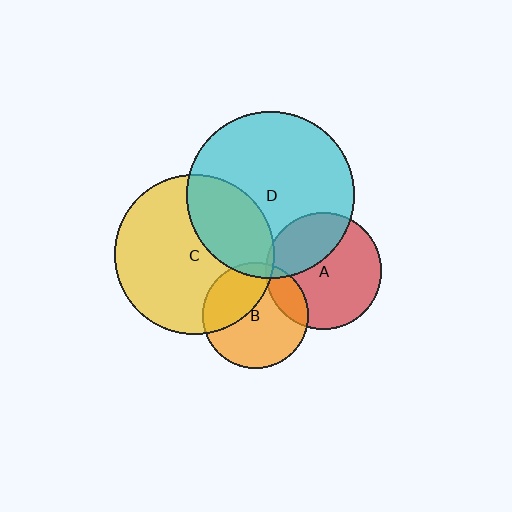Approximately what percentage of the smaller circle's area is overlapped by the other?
Approximately 35%.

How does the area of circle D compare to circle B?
Approximately 2.5 times.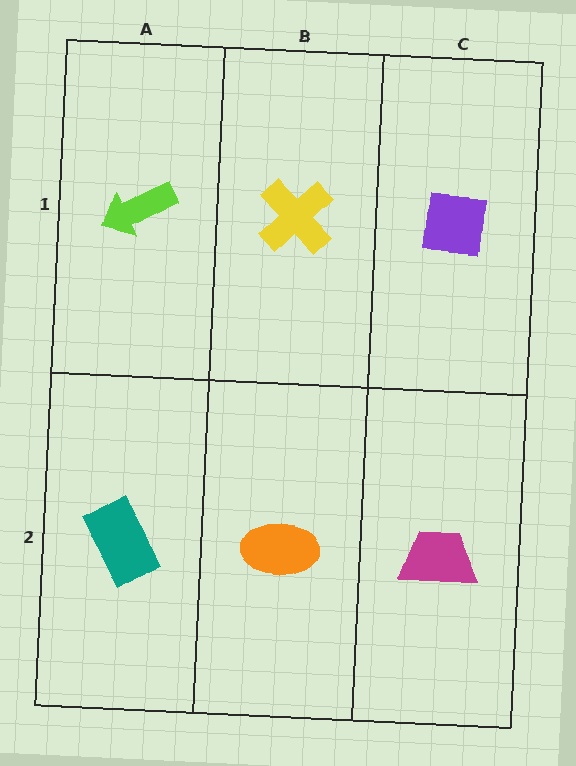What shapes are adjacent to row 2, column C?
A purple square (row 1, column C), an orange ellipse (row 2, column B).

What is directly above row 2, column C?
A purple square.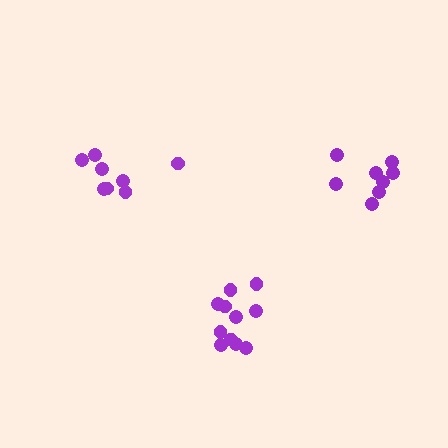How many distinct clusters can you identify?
There are 3 distinct clusters.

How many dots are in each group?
Group 1: 8 dots, Group 2: 8 dots, Group 3: 11 dots (27 total).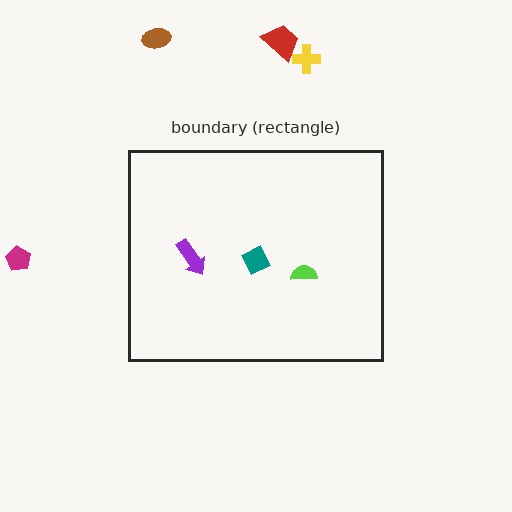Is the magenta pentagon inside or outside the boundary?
Outside.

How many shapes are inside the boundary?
3 inside, 4 outside.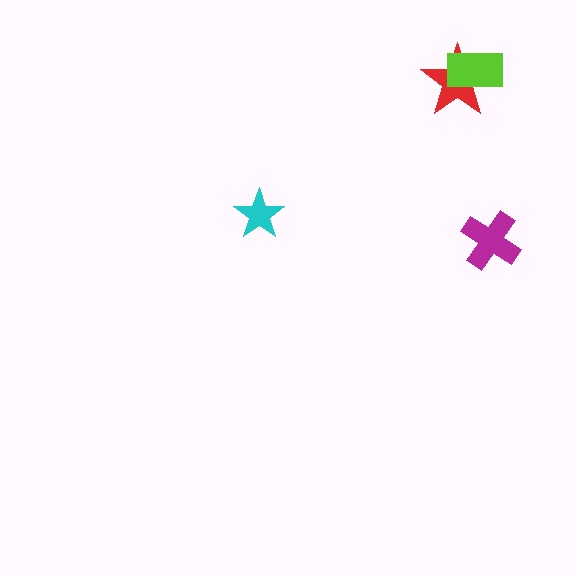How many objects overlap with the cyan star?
0 objects overlap with the cyan star.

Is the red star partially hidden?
Yes, it is partially covered by another shape.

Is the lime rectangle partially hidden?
No, no other shape covers it.